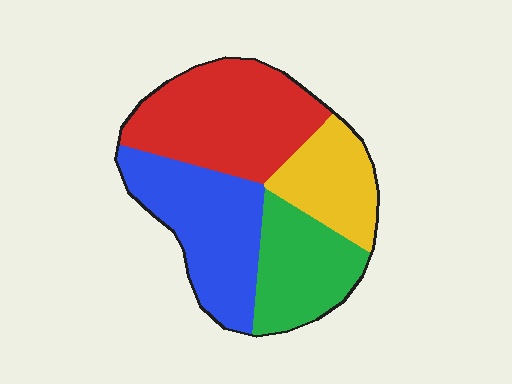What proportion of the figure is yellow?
Yellow takes up about one sixth (1/6) of the figure.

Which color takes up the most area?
Red, at roughly 35%.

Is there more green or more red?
Red.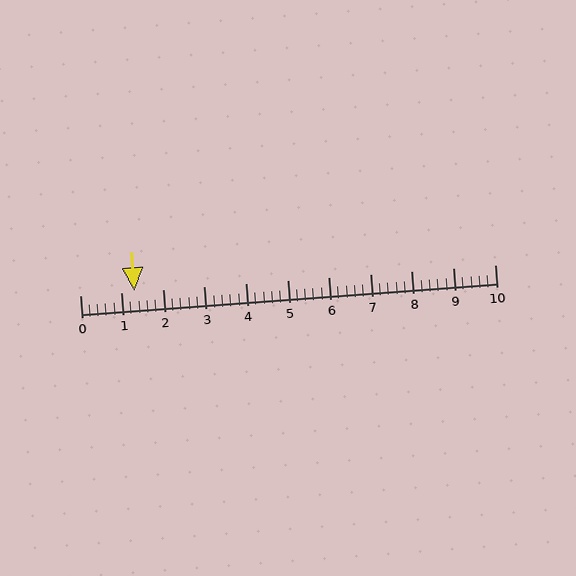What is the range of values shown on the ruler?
The ruler shows values from 0 to 10.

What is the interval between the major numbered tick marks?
The major tick marks are spaced 1 units apart.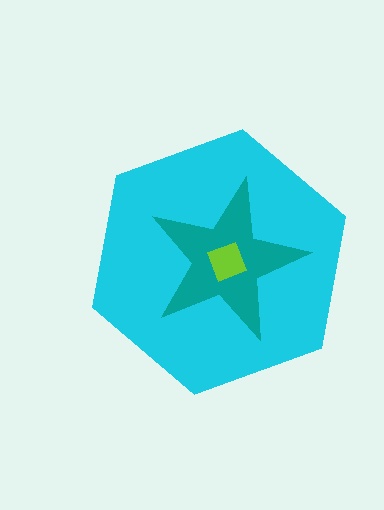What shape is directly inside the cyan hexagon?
The teal star.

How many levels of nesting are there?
3.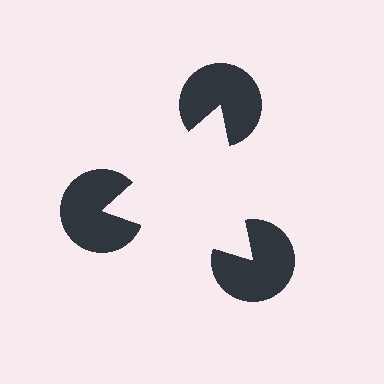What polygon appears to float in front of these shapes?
An illusory triangle — its edges are inferred from the aligned wedge cuts in the pac-man discs, not physically drawn.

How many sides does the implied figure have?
3 sides.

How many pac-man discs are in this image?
There are 3 — one at each vertex of the illusory triangle.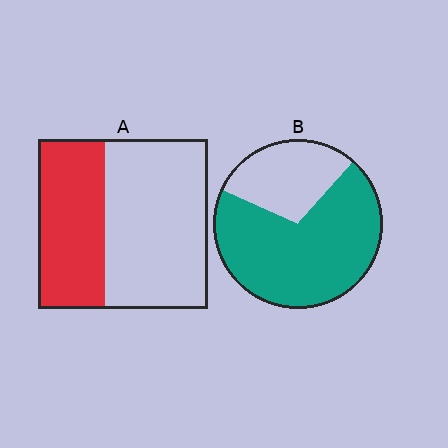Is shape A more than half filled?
No.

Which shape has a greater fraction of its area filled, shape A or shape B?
Shape B.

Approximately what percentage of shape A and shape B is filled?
A is approximately 40% and B is approximately 70%.